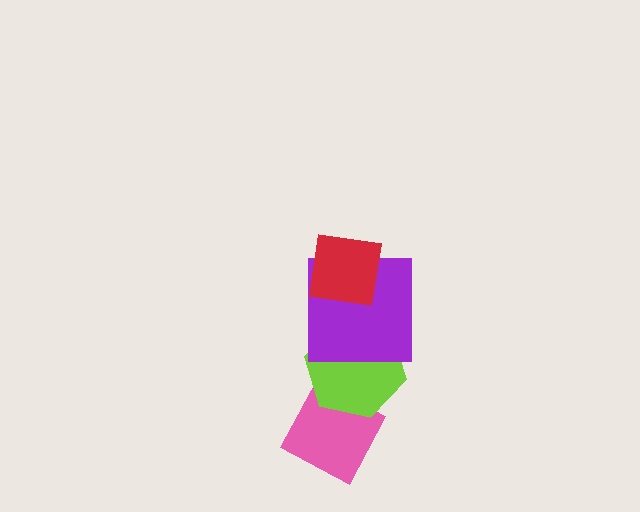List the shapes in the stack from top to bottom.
From top to bottom: the red square, the purple square, the lime hexagon, the pink diamond.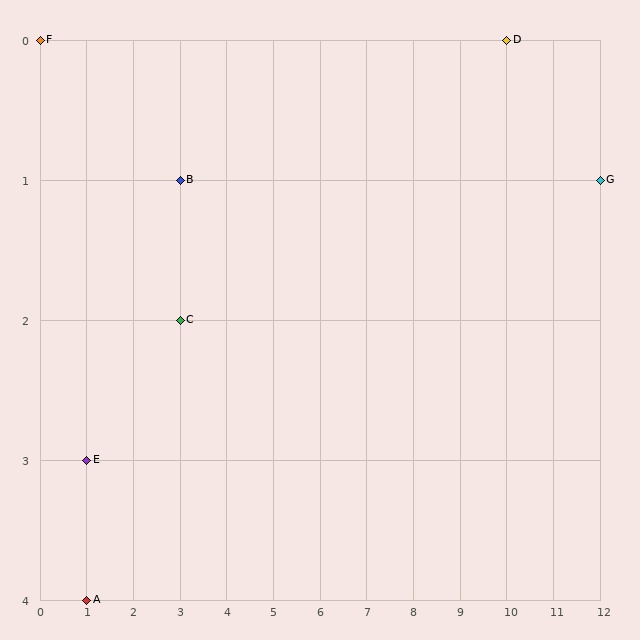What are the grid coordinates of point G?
Point G is at grid coordinates (12, 1).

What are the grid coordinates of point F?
Point F is at grid coordinates (0, 0).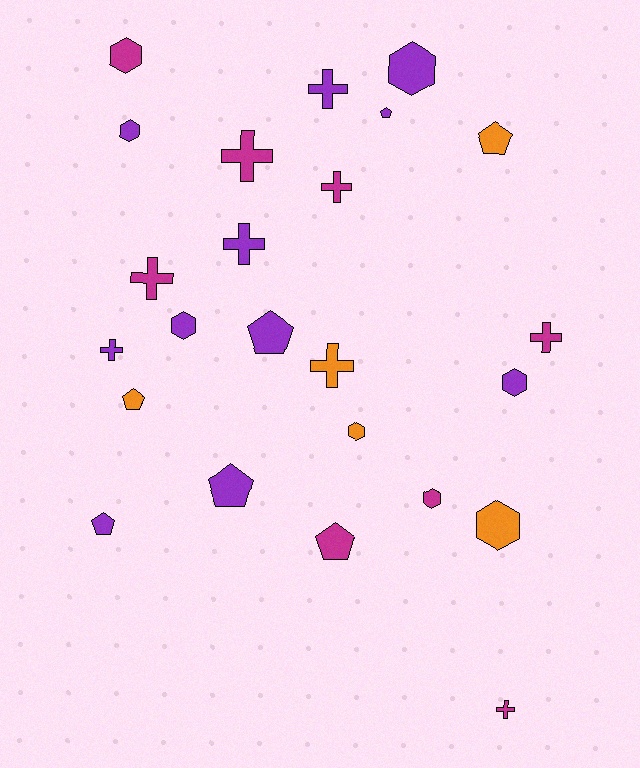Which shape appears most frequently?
Cross, with 9 objects.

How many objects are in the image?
There are 24 objects.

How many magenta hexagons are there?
There are 2 magenta hexagons.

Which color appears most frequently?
Purple, with 11 objects.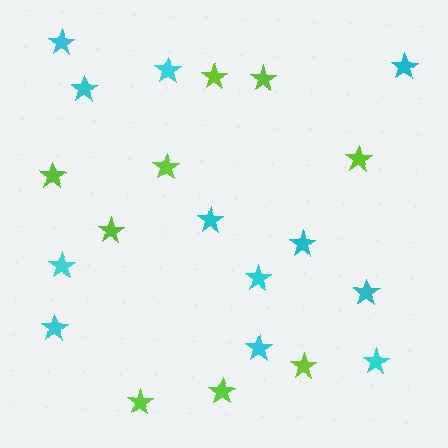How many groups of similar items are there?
There are 2 groups: one group of cyan stars (12) and one group of lime stars (9).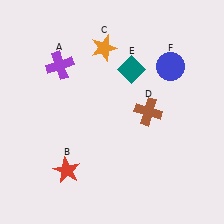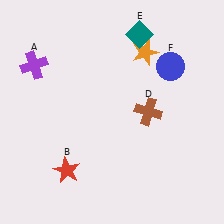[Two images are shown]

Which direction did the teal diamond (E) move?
The teal diamond (E) moved up.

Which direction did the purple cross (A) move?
The purple cross (A) moved left.